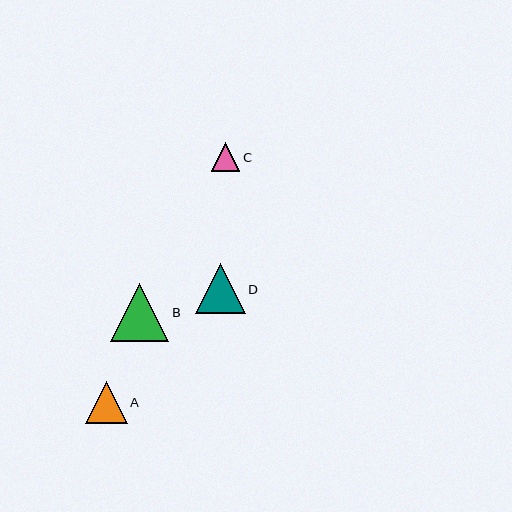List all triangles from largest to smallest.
From largest to smallest: B, D, A, C.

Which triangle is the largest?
Triangle B is the largest with a size of approximately 58 pixels.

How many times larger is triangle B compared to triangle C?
Triangle B is approximately 2.0 times the size of triangle C.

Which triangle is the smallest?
Triangle C is the smallest with a size of approximately 29 pixels.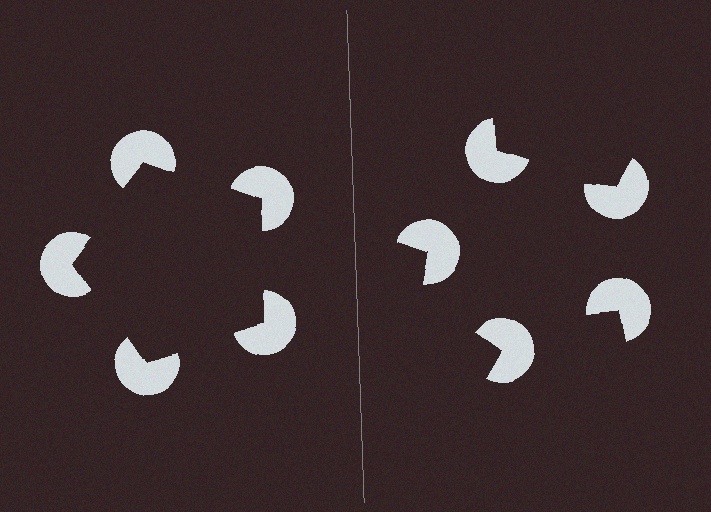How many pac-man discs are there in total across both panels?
10 — 5 on each side.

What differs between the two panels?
The pac-man discs are positioned identically on both sides; only the wedge orientations differ. On the left they align to a pentagon; on the right they are misaligned.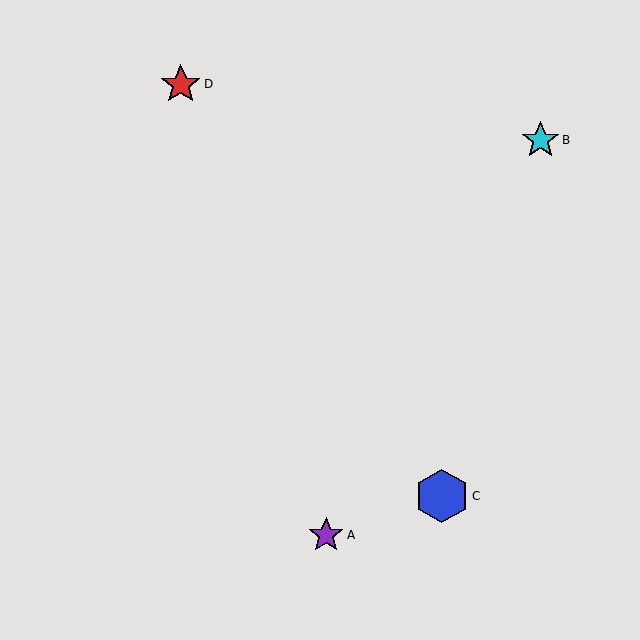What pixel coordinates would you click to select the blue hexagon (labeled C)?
Click at (442, 496) to select the blue hexagon C.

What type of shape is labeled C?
Shape C is a blue hexagon.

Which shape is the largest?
The blue hexagon (labeled C) is the largest.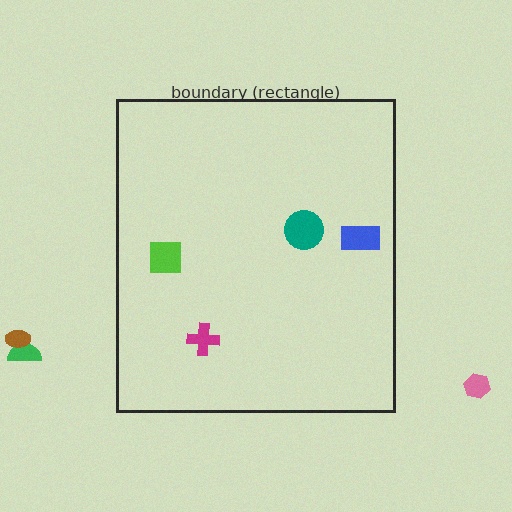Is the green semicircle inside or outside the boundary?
Outside.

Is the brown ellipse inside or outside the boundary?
Outside.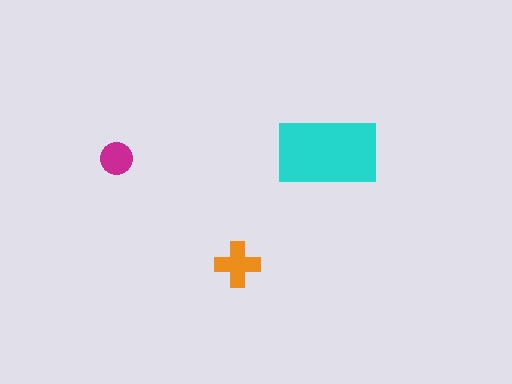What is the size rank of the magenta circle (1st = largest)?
3rd.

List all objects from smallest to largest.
The magenta circle, the orange cross, the cyan rectangle.